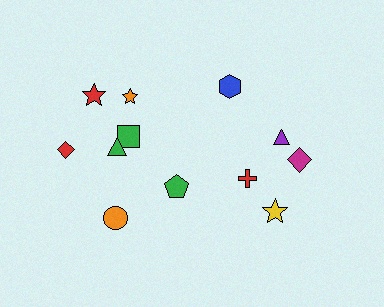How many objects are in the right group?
There are 5 objects.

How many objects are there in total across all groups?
There are 12 objects.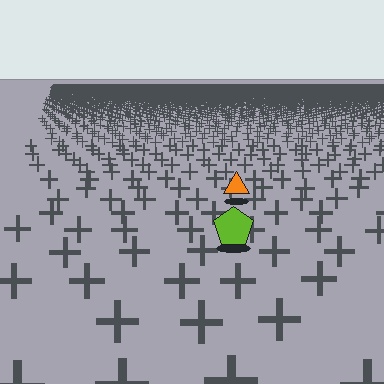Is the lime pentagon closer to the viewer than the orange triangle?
Yes. The lime pentagon is closer — you can tell from the texture gradient: the ground texture is coarser near it.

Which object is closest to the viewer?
The lime pentagon is closest. The texture marks near it are larger and more spread out.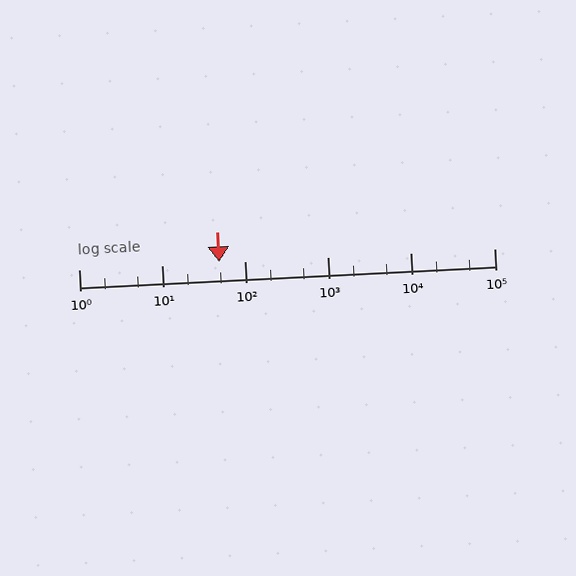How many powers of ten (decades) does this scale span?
The scale spans 5 decades, from 1 to 100000.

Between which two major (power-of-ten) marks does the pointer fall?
The pointer is between 10 and 100.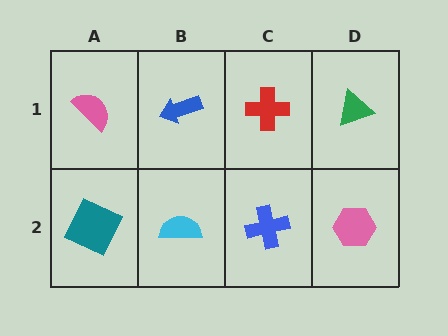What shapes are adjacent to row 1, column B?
A cyan semicircle (row 2, column B), a pink semicircle (row 1, column A), a red cross (row 1, column C).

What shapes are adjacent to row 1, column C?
A blue cross (row 2, column C), a blue arrow (row 1, column B), a green triangle (row 1, column D).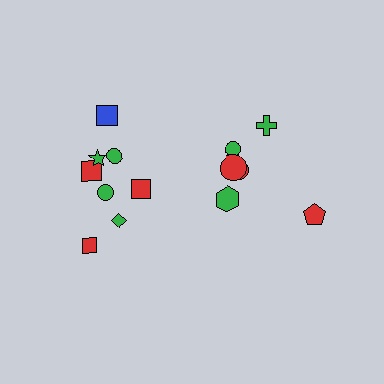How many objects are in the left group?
There are 8 objects.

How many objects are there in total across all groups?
There are 14 objects.